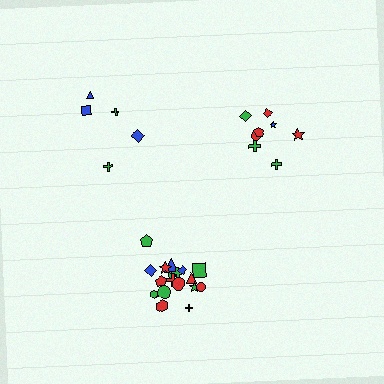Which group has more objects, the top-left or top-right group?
The top-right group.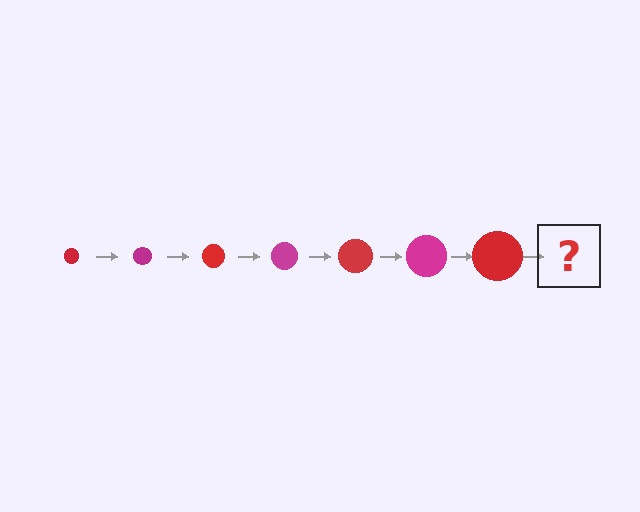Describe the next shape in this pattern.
It should be a magenta circle, larger than the previous one.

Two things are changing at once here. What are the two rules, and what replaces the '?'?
The two rules are that the circle grows larger each step and the color cycles through red and magenta. The '?' should be a magenta circle, larger than the previous one.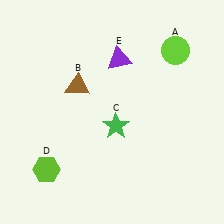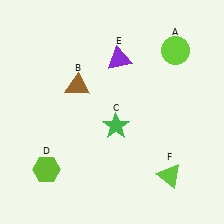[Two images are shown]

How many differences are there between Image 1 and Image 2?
There is 1 difference between the two images.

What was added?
A lime triangle (F) was added in Image 2.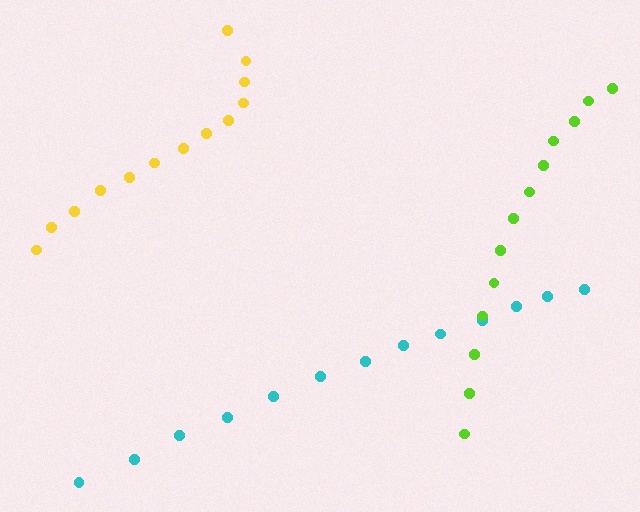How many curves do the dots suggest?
There are 3 distinct paths.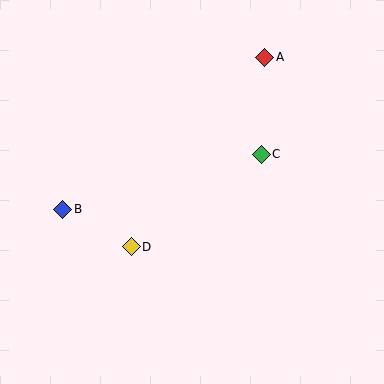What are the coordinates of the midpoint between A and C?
The midpoint between A and C is at (263, 106).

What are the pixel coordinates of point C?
Point C is at (261, 154).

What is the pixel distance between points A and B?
The distance between A and B is 253 pixels.